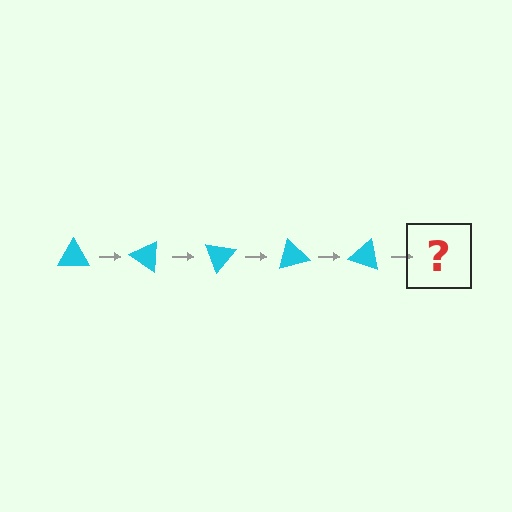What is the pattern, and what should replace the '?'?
The pattern is that the triangle rotates 35 degrees each step. The '?' should be a cyan triangle rotated 175 degrees.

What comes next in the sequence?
The next element should be a cyan triangle rotated 175 degrees.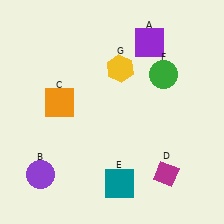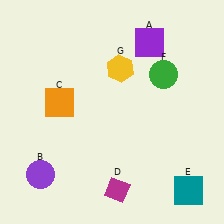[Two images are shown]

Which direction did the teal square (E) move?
The teal square (E) moved right.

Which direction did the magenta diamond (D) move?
The magenta diamond (D) moved left.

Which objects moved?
The objects that moved are: the magenta diamond (D), the teal square (E).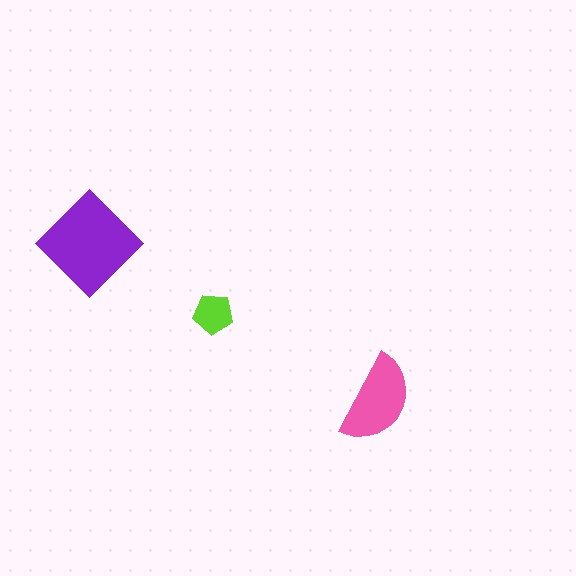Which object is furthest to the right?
The pink semicircle is rightmost.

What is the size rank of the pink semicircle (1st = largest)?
2nd.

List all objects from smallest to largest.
The lime pentagon, the pink semicircle, the purple diamond.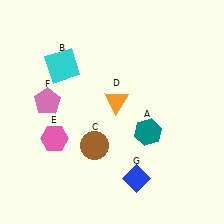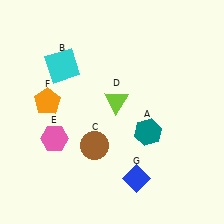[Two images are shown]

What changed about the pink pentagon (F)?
In Image 1, F is pink. In Image 2, it changed to orange.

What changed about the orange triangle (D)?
In Image 1, D is orange. In Image 2, it changed to lime.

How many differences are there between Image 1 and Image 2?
There are 2 differences between the two images.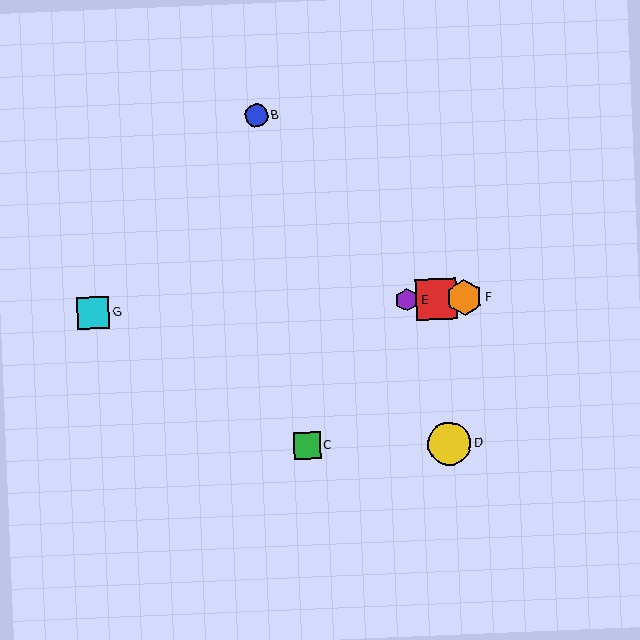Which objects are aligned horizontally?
Objects A, E, F, G are aligned horizontally.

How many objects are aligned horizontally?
4 objects (A, E, F, G) are aligned horizontally.